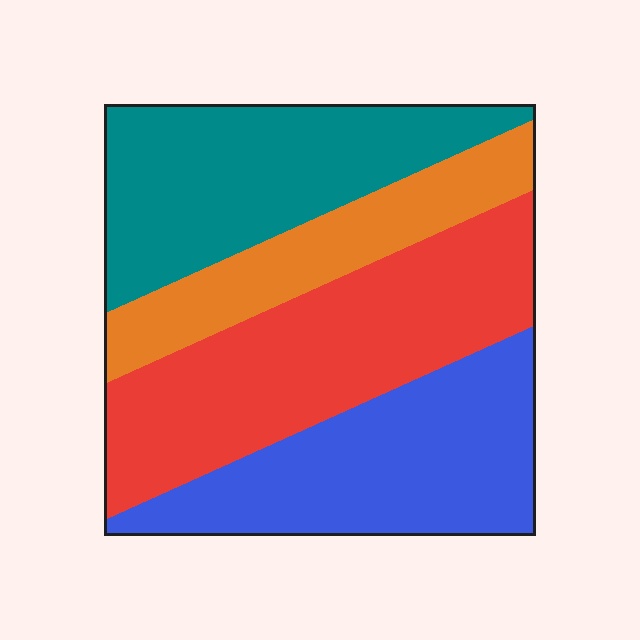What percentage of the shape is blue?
Blue covers about 25% of the shape.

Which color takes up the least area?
Orange, at roughly 15%.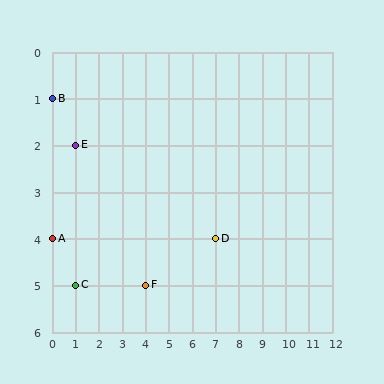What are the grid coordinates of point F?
Point F is at grid coordinates (4, 5).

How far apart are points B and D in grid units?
Points B and D are 7 columns and 3 rows apart (about 7.6 grid units diagonally).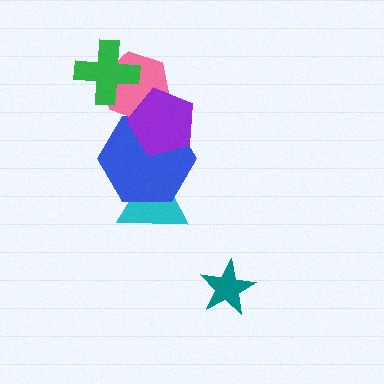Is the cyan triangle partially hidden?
Yes, it is partially covered by another shape.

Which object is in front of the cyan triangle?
The blue hexagon is in front of the cyan triangle.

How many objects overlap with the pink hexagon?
3 objects overlap with the pink hexagon.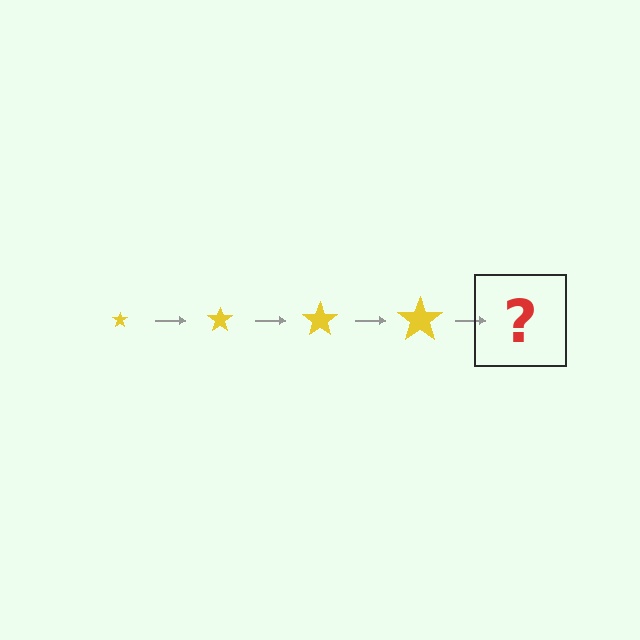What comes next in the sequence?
The next element should be a yellow star, larger than the previous one.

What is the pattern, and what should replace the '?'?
The pattern is that the star gets progressively larger each step. The '?' should be a yellow star, larger than the previous one.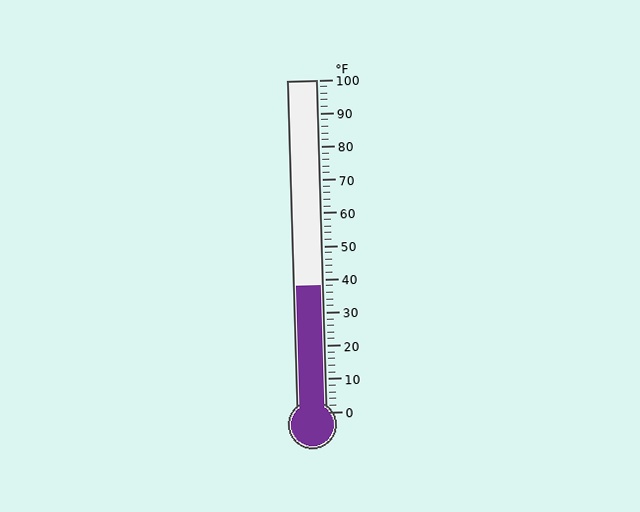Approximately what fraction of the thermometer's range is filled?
The thermometer is filled to approximately 40% of its range.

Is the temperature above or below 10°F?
The temperature is above 10°F.